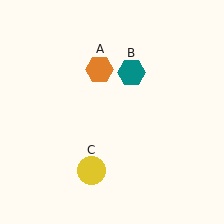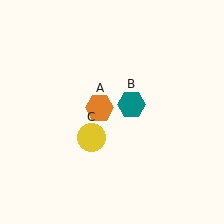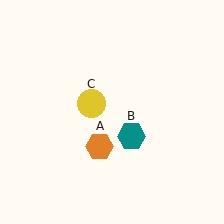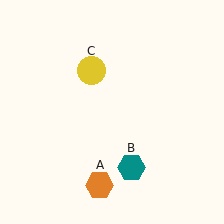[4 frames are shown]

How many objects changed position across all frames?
3 objects changed position: orange hexagon (object A), teal hexagon (object B), yellow circle (object C).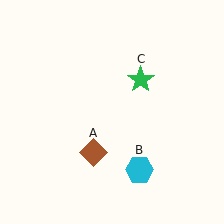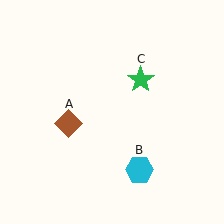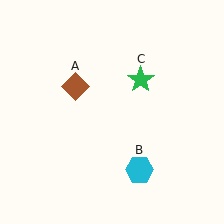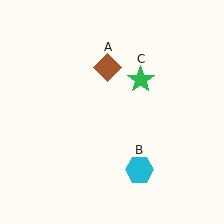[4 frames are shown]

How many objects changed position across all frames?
1 object changed position: brown diamond (object A).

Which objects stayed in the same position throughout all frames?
Cyan hexagon (object B) and green star (object C) remained stationary.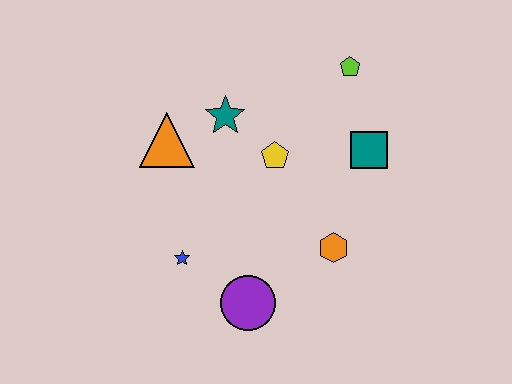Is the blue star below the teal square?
Yes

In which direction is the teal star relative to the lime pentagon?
The teal star is to the left of the lime pentagon.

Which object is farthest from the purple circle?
The lime pentagon is farthest from the purple circle.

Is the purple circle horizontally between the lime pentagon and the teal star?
Yes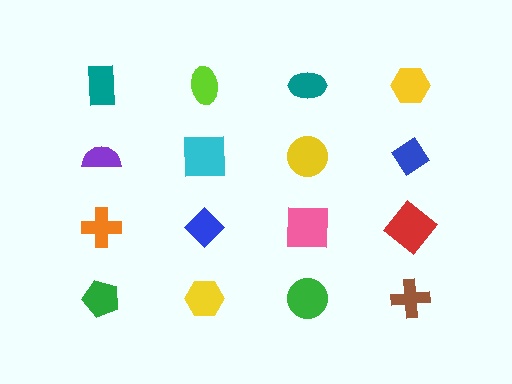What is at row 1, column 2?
A lime ellipse.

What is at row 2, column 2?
A cyan square.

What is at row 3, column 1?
An orange cross.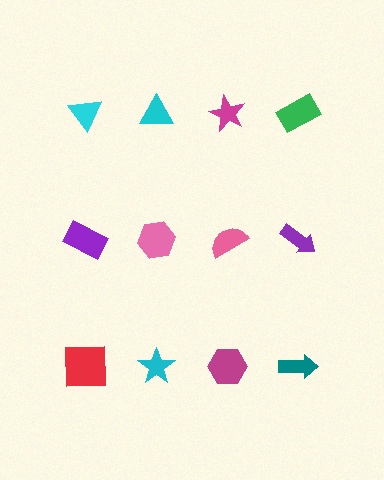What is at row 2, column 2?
A pink hexagon.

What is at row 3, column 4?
A teal arrow.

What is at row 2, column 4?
A purple arrow.